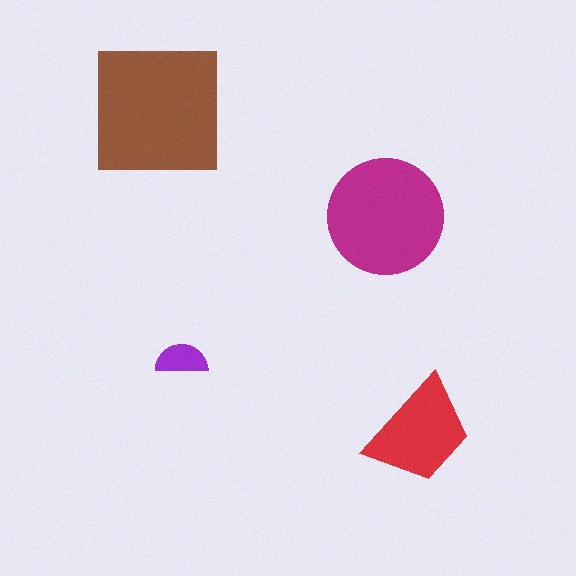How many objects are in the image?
There are 4 objects in the image.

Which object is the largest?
The brown square.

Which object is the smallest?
The purple semicircle.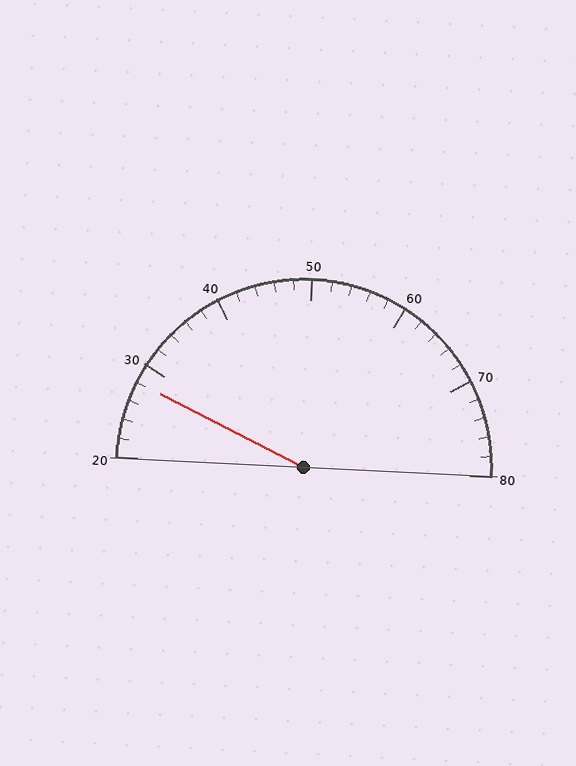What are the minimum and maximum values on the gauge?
The gauge ranges from 20 to 80.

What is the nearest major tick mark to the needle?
The nearest major tick mark is 30.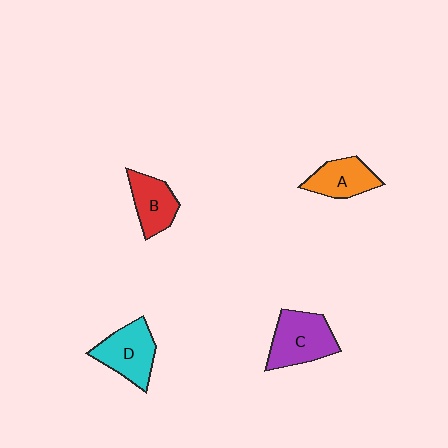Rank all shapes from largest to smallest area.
From largest to smallest: C (purple), D (cyan), B (red), A (orange).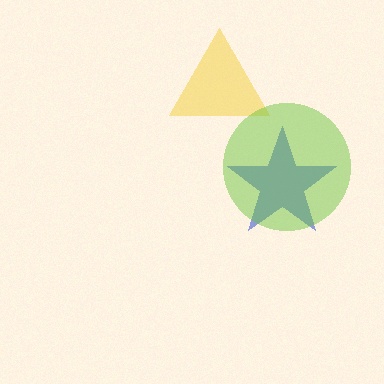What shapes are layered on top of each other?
The layered shapes are: a blue star, a yellow triangle, a lime circle.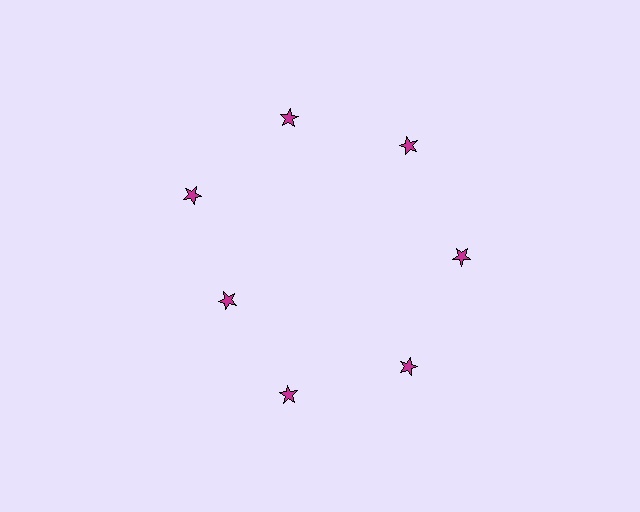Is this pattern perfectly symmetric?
No. The 7 magenta stars are arranged in a ring, but one element near the 8 o'clock position is pulled inward toward the center, breaking the 7-fold rotational symmetry.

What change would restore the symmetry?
The symmetry would be restored by moving it outward, back onto the ring so that all 7 stars sit at equal angles and equal distance from the center.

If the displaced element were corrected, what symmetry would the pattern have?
It would have 7-fold rotational symmetry — the pattern would map onto itself every 51 degrees.